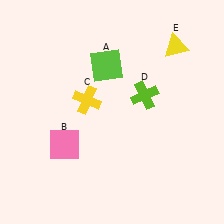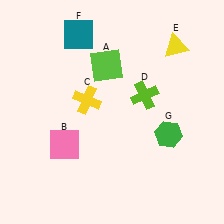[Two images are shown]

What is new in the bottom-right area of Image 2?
A green hexagon (G) was added in the bottom-right area of Image 2.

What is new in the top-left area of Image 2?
A teal square (F) was added in the top-left area of Image 2.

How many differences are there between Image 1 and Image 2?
There are 2 differences between the two images.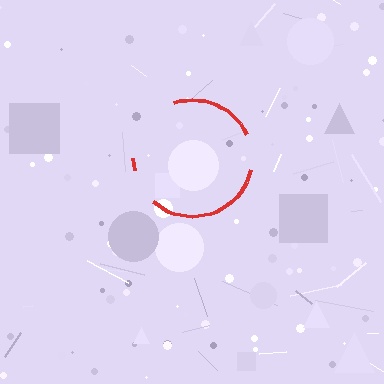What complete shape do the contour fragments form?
The contour fragments form a circle.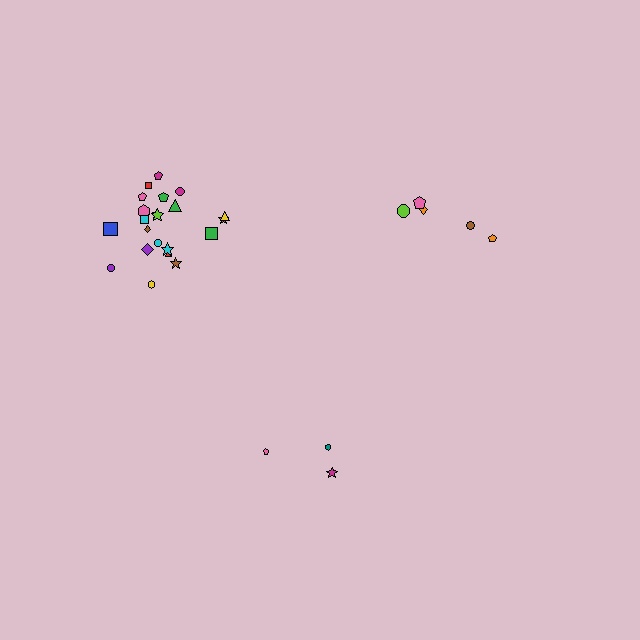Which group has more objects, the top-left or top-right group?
The top-left group.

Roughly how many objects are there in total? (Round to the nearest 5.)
Roughly 30 objects in total.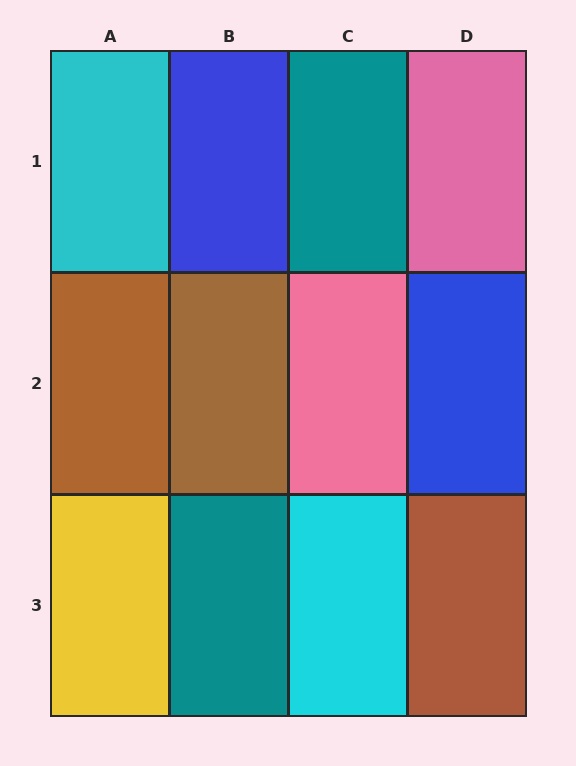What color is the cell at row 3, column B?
Teal.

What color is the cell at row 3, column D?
Brown.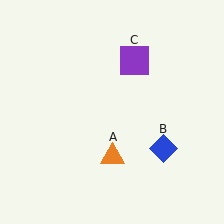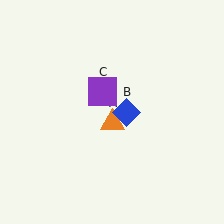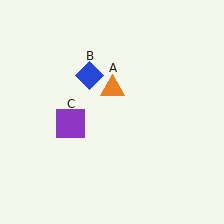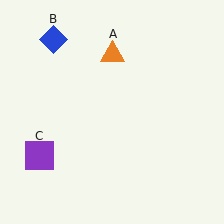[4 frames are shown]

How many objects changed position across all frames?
3 objects changed position: orange triangle (object A), blue diamond (object B), purple square (object C).